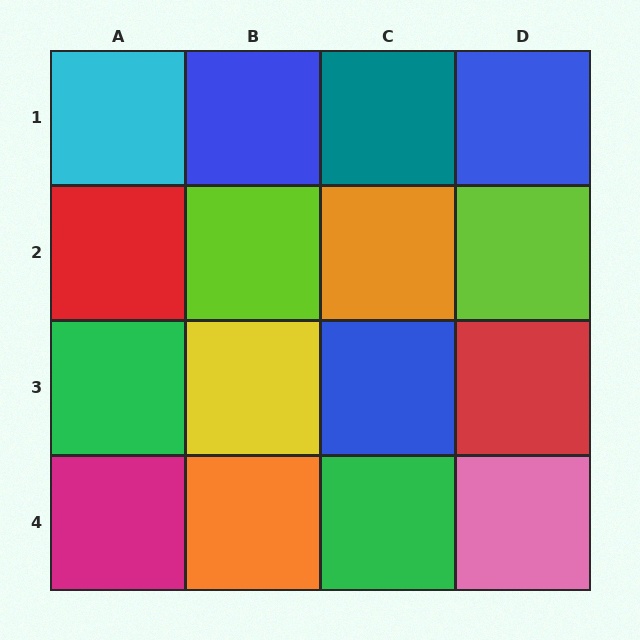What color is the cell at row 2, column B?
Lime.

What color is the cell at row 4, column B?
Orange.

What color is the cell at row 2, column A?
Red.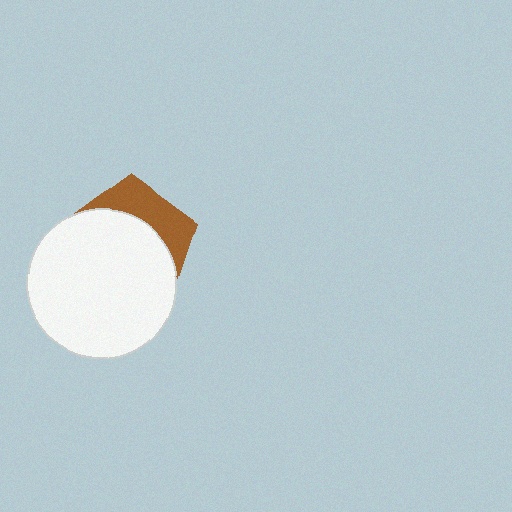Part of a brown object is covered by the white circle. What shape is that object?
It is a pentagon.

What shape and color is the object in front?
The object in front is a white circle.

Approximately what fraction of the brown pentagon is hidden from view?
Roughly 69% of the brown pentagon is hidden behind the white circle.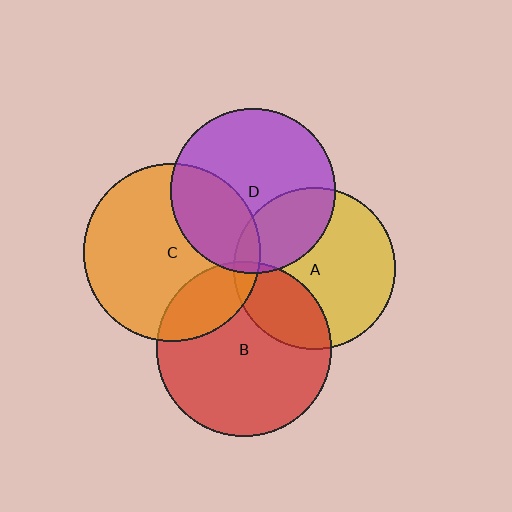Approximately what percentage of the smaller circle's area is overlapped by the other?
Approximately 25%.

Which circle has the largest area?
Circle C (orange).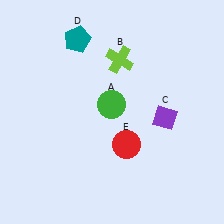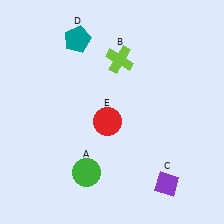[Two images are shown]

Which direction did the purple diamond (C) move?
The purple diamond (C) moved down.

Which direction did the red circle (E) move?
The red circle (E) moved up.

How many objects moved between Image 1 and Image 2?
3 objects moved between the two images.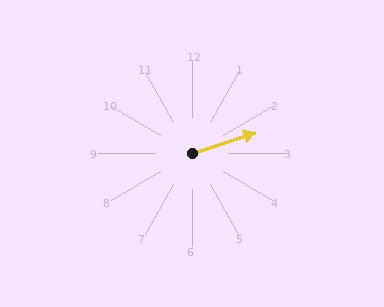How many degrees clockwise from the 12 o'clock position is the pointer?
Approximately 71 degrees.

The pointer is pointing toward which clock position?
Roughly 2 o'clock.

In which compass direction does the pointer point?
East.